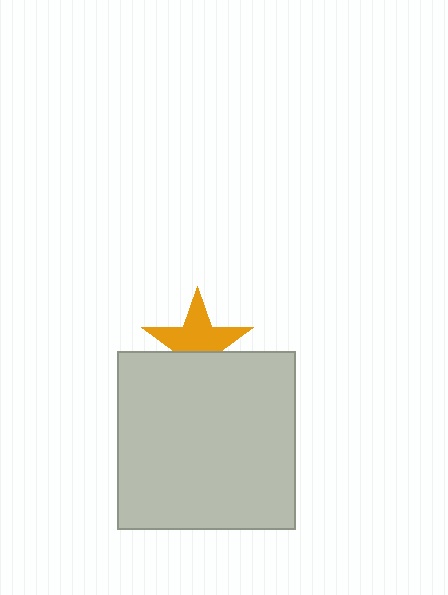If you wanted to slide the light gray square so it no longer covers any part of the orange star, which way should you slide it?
Slide it down — that is the most direct way to separate the two shapes.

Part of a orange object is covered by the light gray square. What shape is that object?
It is a star.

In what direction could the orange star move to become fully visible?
The orange star could move up. That would shift it out from behind the light gray square entirely.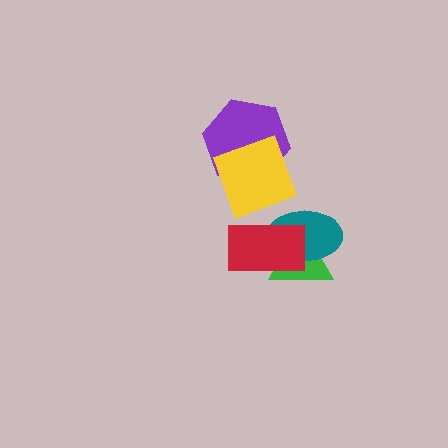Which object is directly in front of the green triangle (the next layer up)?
The teal ellipse is directly in front of the green triangle.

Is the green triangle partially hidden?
Yes, it is partially covered by another shape.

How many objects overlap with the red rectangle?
2 objects overlap with the red rectangle.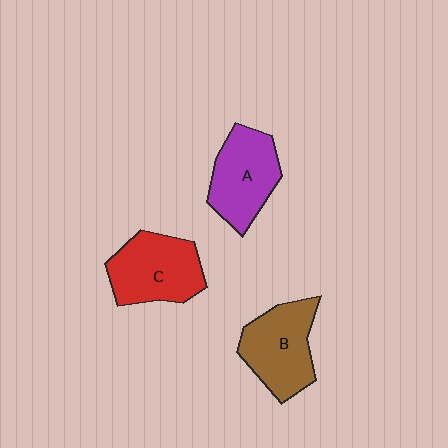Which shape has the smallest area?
Shape A (purple).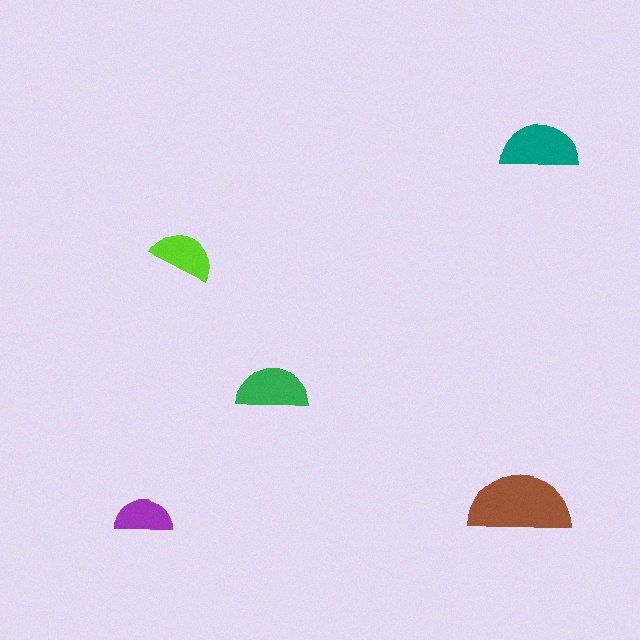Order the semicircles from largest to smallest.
the brown one, the teal one, the green one, the lime one, the purple one.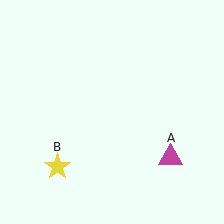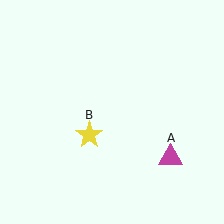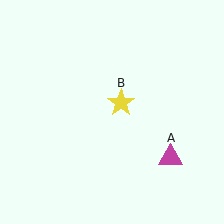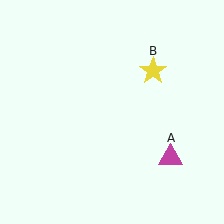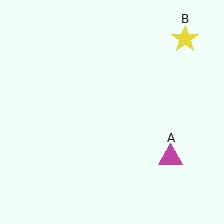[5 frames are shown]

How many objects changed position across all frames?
1 object changed position: yellow star (object B).